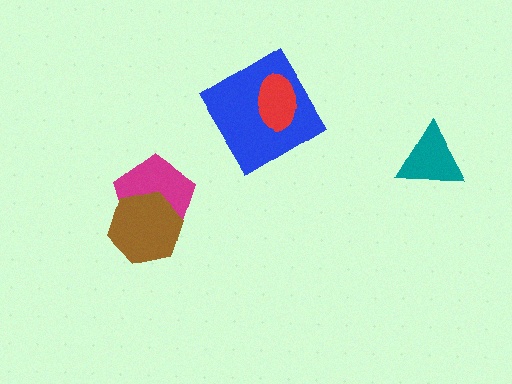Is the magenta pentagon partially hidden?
Yes, it is partially covered by another shape.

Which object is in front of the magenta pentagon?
The brown hexagon is in front of the magenta pentagon.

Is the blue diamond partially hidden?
Yes, it is partially covered by another shape.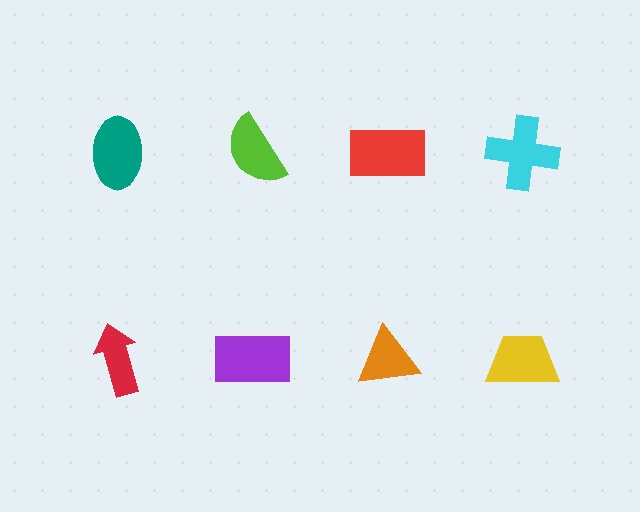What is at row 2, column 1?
A red arrow.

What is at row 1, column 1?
A teal ellipse.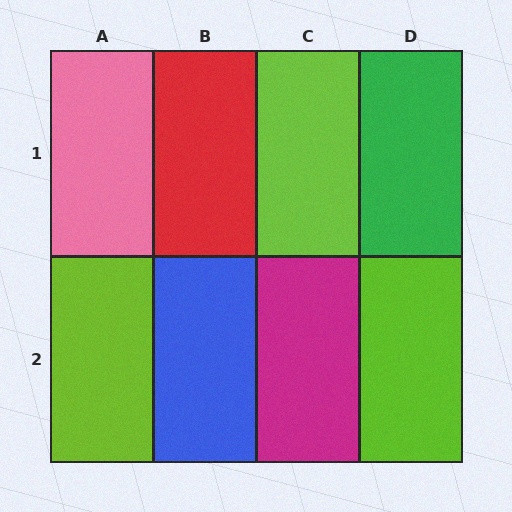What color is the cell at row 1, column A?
Pink.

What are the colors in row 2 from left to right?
Lime, blue, magenta, lime.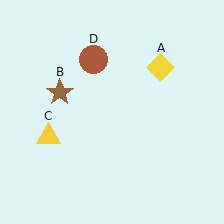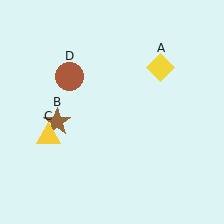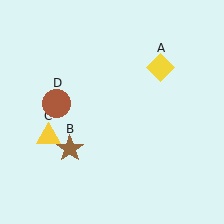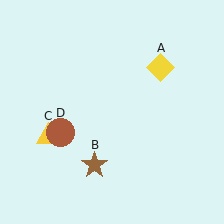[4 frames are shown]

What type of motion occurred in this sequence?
The brown star (object B), brown circle (object D) rotated counterclockwise around the center of the scene.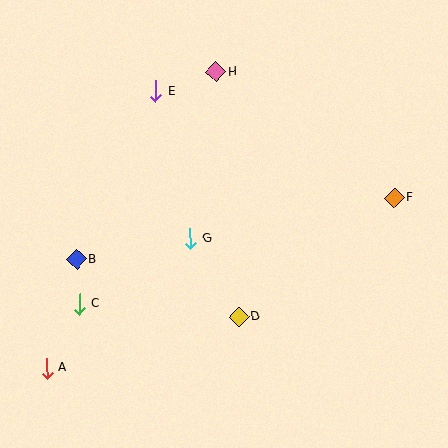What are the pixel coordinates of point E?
Point E is at (156, 91).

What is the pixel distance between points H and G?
The distance between H and G is 169 pixels.